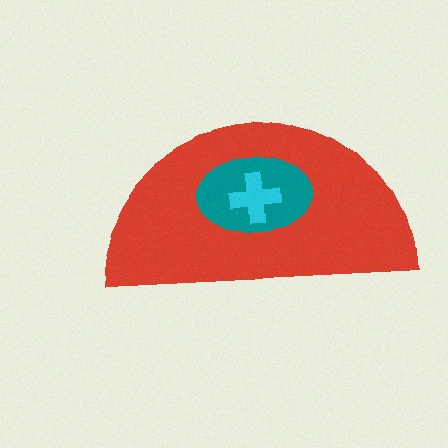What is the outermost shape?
The red semicircle.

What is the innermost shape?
The cyan cross.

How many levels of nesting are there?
3.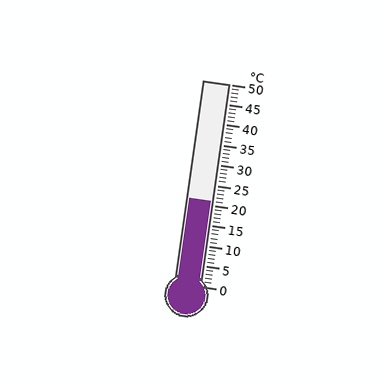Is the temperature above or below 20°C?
The temperature is above 20°C.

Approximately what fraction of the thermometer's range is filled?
The thermometer is filled to approximately 40% of its range.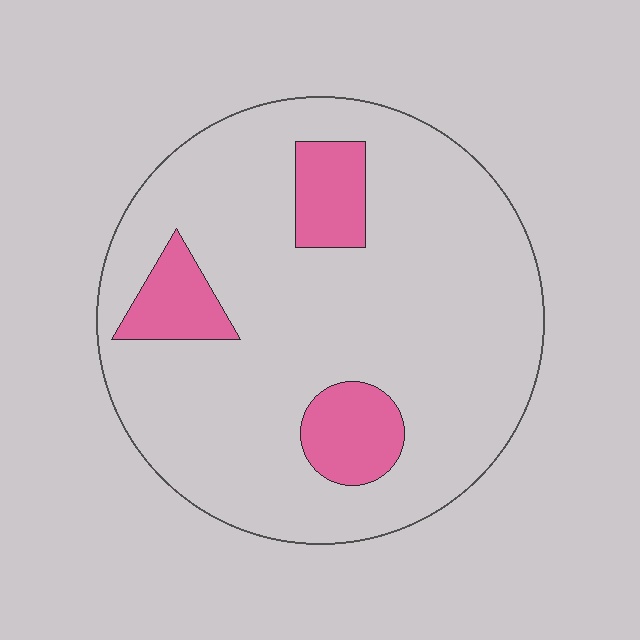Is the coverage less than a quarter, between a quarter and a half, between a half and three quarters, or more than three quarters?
Less than a quarter.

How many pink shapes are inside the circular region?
3.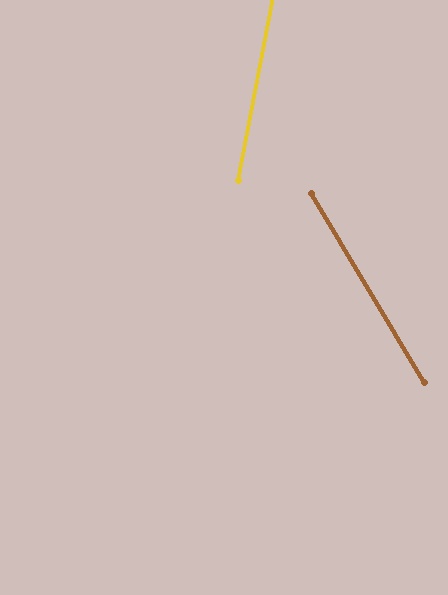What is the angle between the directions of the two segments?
Approximately 42 degrees.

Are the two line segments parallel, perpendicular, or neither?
Neither parallel nor perpendicular — they differ by about 42°.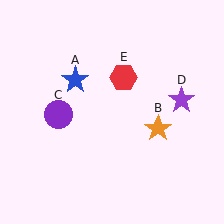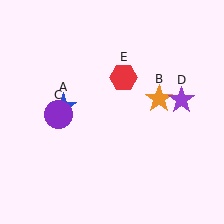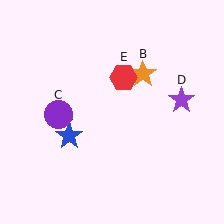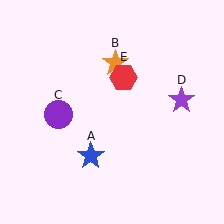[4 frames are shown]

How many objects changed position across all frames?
2 objects changed position: blue star (object A), orange star (object B).